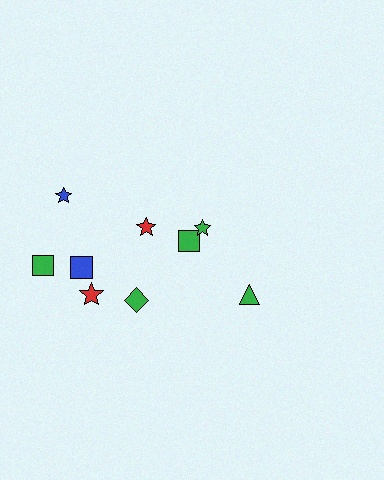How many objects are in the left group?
There are 6 objects.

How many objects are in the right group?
There are 3 objects.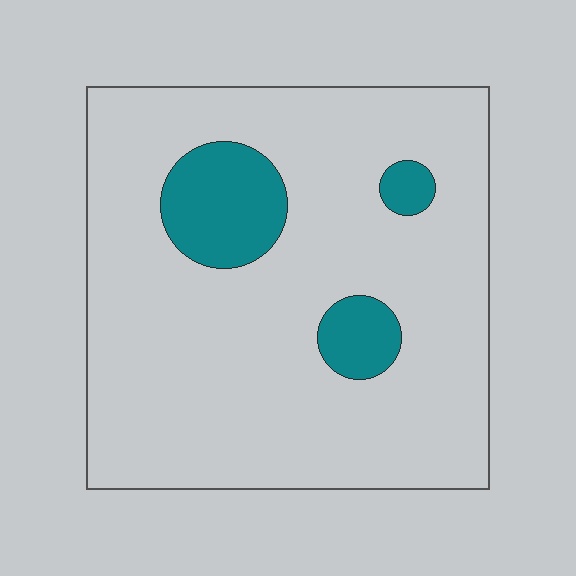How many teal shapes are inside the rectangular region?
3.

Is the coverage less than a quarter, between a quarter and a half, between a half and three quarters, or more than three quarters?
Less than a quarter.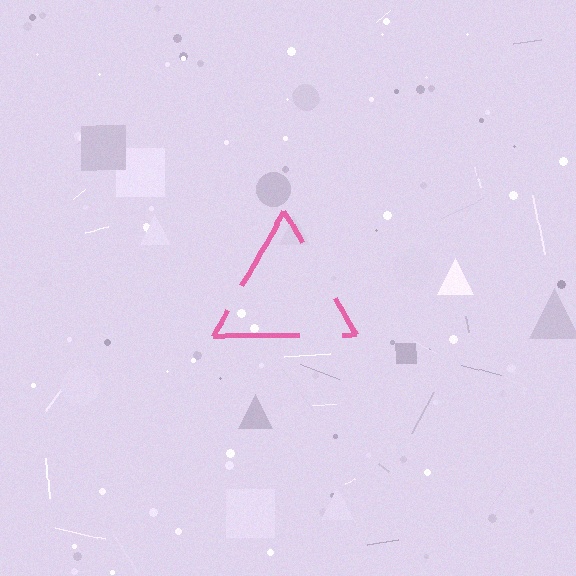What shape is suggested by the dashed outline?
The dashed outline suggests a triangle.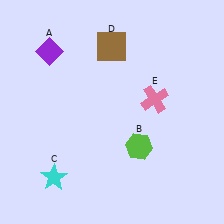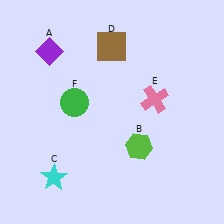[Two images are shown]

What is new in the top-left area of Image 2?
A green circle (F) was added in the top-left area of Image 2.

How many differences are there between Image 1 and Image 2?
There is 1 difference between the two images.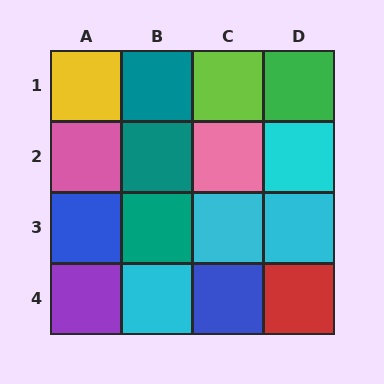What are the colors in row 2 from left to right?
Pink, teal, pink, cyan.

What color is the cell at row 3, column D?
Cyan.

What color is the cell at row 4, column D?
Red.